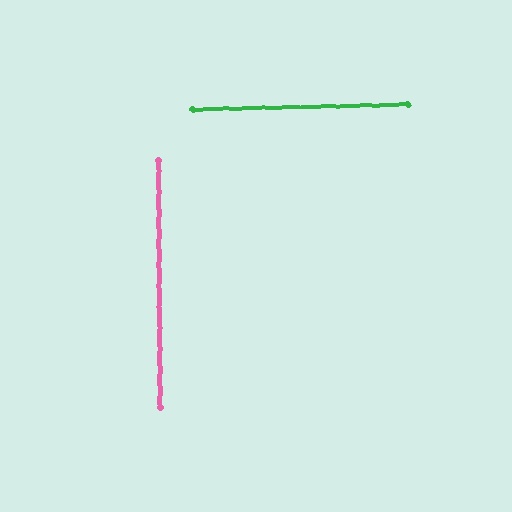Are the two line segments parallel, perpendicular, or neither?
Perpendicular — they meet at approximately 89°.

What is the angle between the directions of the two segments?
Approximately 89 degrees.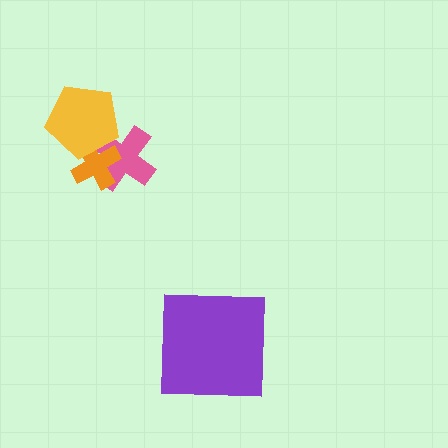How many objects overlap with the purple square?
0 objects overlap with the purple square.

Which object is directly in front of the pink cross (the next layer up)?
The orange cross is directly in front of the pink cross.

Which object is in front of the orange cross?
The yellow pentagon is in front of the orange cross.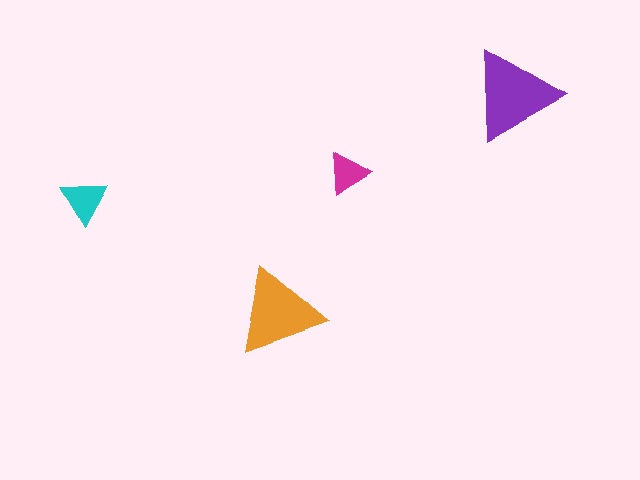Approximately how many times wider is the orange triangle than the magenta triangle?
About 2 times wider.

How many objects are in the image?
There are 4 objects in the image.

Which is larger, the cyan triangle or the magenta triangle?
The cyan one.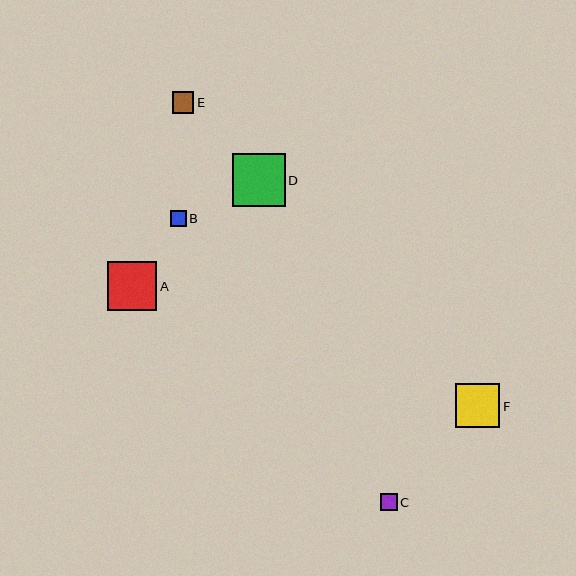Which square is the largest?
Square D is the largest with a size of approximately 53 pixels.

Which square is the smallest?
Square B is the smallest with a size of approximately 16 pixels.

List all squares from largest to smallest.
From largest to smallest: D, A, F, E, C, B.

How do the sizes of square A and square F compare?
Square A and square F are approximately the same size.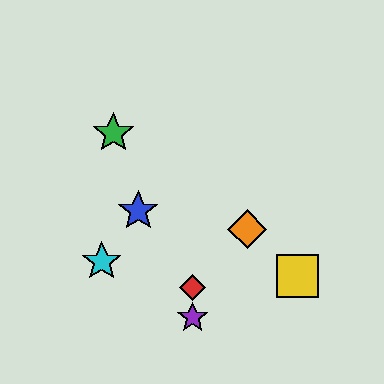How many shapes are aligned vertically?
2 shapes (the red diamond, the purple star) are aligned vertically.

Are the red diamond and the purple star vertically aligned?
Yes, both are at x≈193.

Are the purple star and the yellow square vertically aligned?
No, the purple star is at x≈193 and the yellow square is at x≈298.